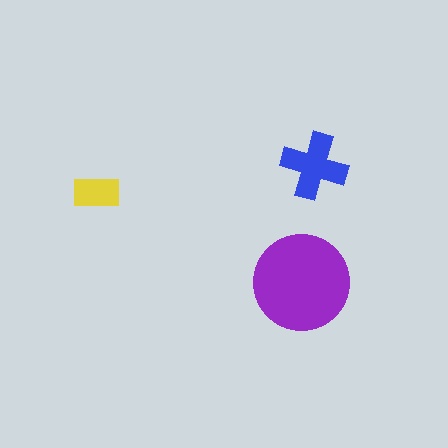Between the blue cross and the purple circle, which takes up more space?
The purple circle.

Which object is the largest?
The purple circle.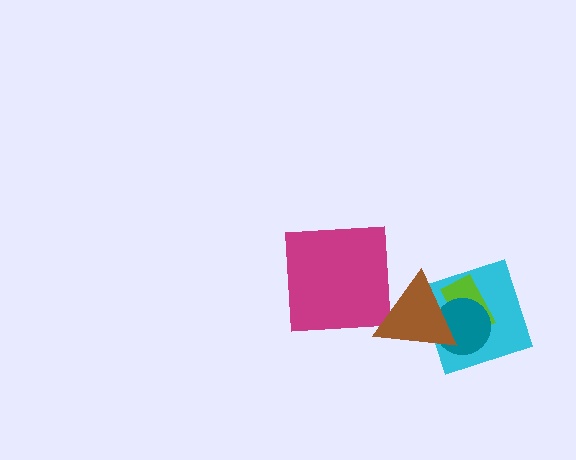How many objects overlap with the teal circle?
3 objects overlap with the teal circle.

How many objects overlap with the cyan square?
3 objects overlap with the cyan square.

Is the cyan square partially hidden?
Yes, it is partially covered by another shape.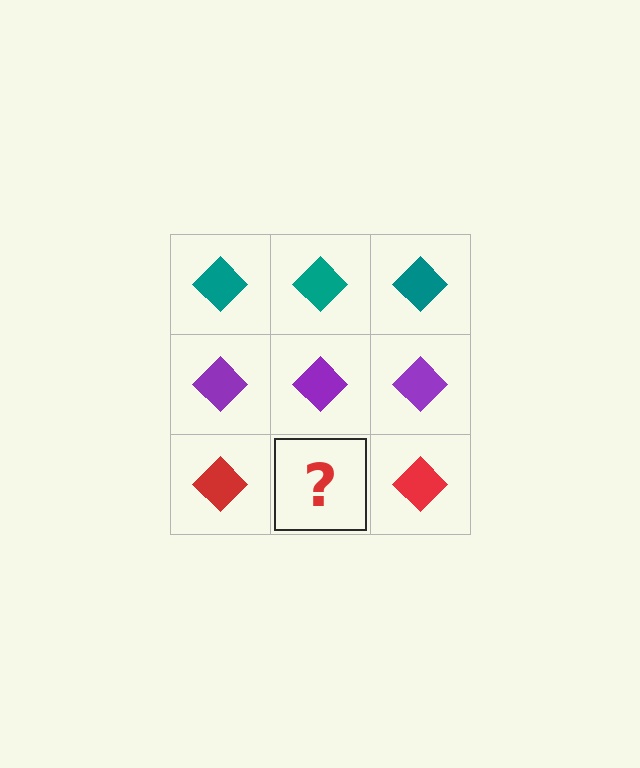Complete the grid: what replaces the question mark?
The question mark should be replaced with a red diamond.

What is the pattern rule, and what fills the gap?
The rule is that each row has a consistent color. The gap should be filled with a red diamond.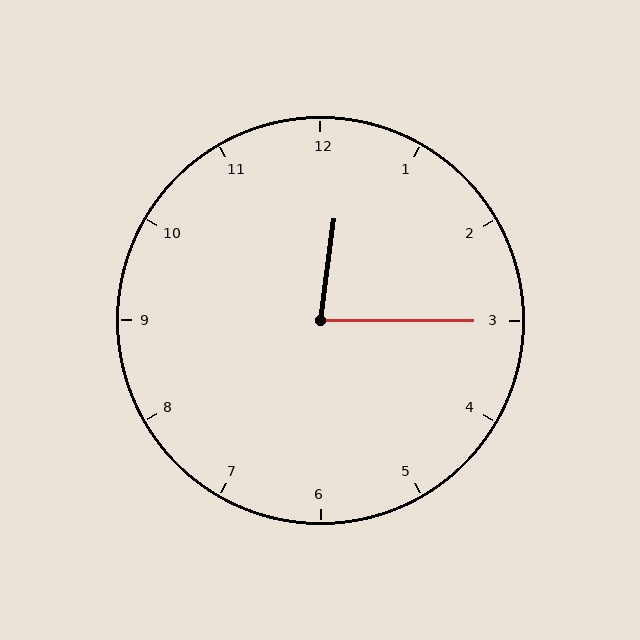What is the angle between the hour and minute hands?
Approximately 82 degrees.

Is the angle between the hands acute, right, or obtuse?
It is acute.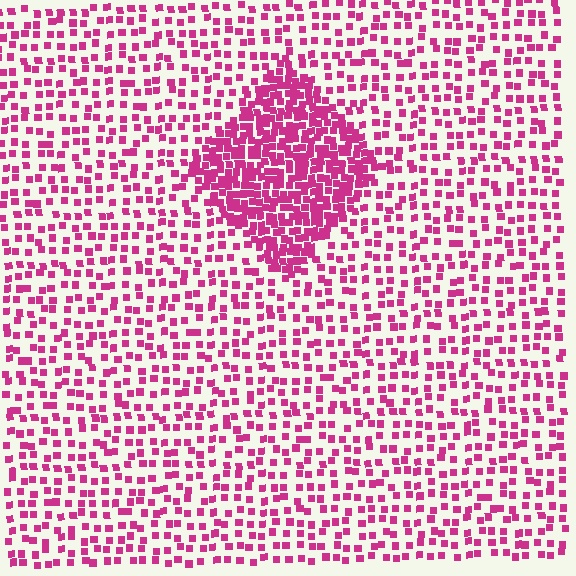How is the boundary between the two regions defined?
The boundary is defined by a change in element density (approximately 2.5x ratio). All elements are the same color, size, and shape.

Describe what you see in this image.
The image contains small magenta elements arranged at two different densities. A diamond-shaped region is visible where the elements are more densely packed than the surrounding area.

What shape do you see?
I see a diamond.